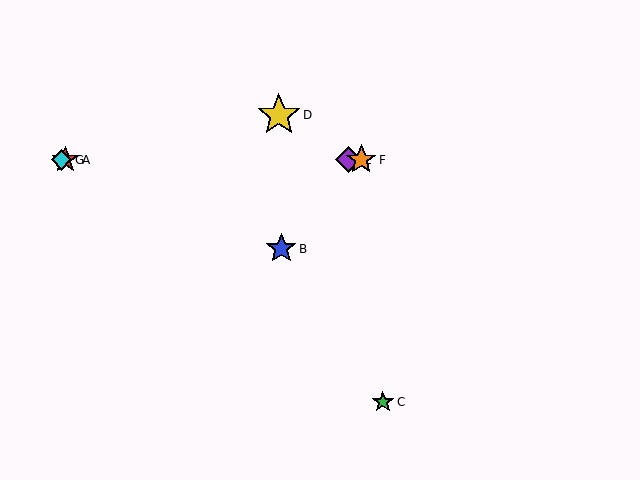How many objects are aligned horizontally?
4 objects (A, E, F, G) are aligned horizontally.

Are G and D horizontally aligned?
No, G is at y≈160 and D is at y≈115.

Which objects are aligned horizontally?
Objects A, E, F, G are aligned horizontally.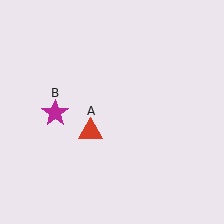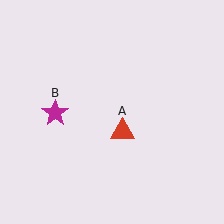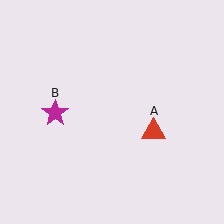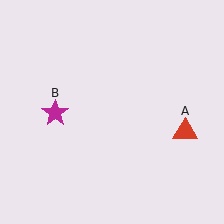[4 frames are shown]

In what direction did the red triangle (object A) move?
The red triangle (object A) moved right.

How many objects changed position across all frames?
1 object changed position: red triangle (object A).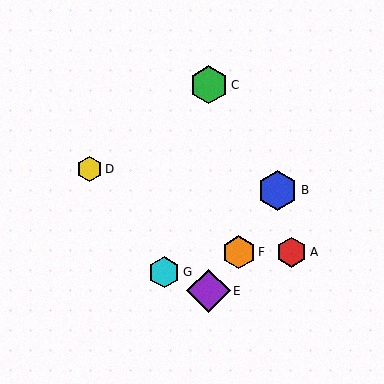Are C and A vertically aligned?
No, C is at x≈209 and A is at x≈292.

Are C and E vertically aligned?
Yes, both are at x≈209.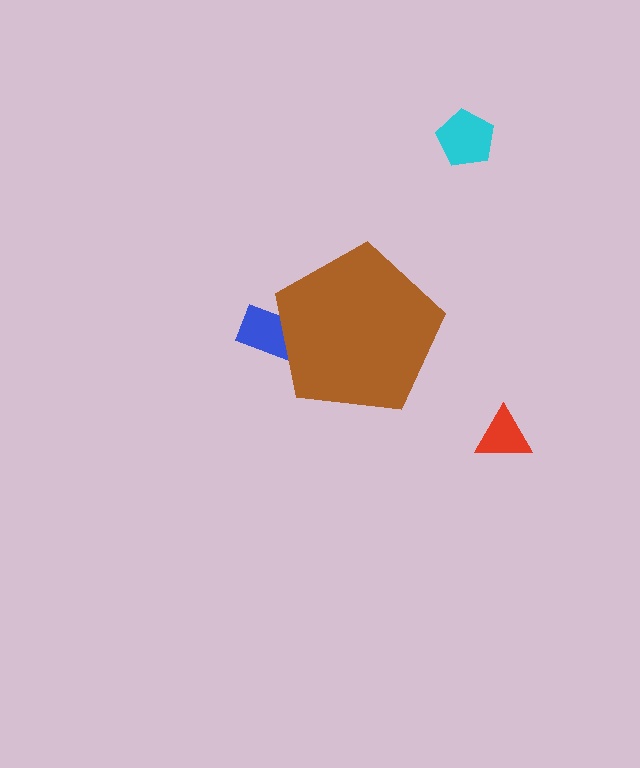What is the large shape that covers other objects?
A brown pentagon.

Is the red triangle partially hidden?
No, the red triangle is fully visible.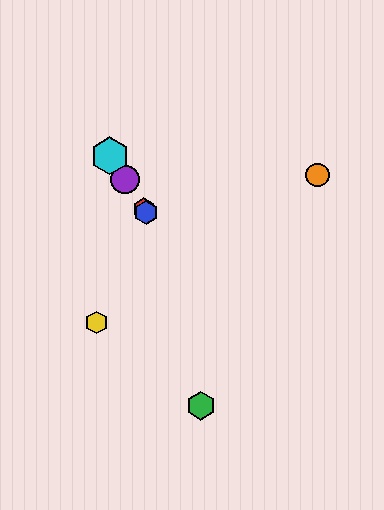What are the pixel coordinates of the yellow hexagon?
The yellow hexagon is at (96, 322).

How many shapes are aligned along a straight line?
4 shapes (the red hexagon, the blue hexagon, the purple circle, the cyan hexagon) are aligned along a straight line.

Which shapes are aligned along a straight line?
The red hexagon, the blue hexagon, the purple circle, the cyan hexagon are aligned along a straight line.